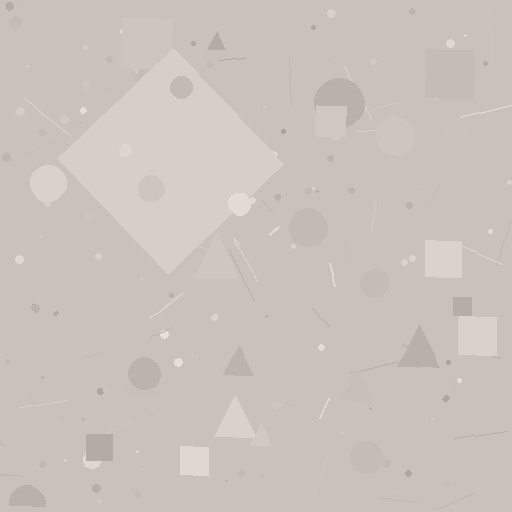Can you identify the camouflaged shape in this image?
The camouflaged shape is a diamond.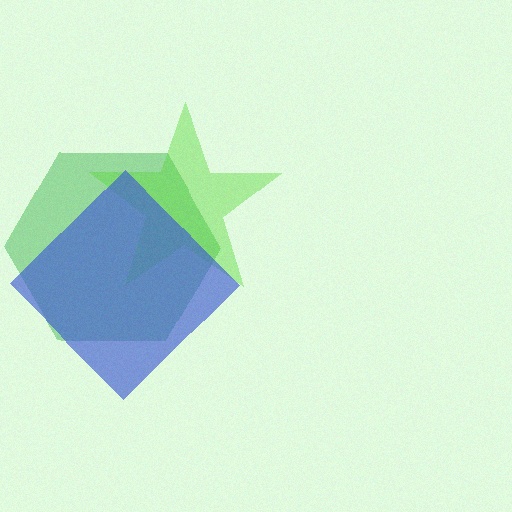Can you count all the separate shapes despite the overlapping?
Yes, there are 3 separate shapes.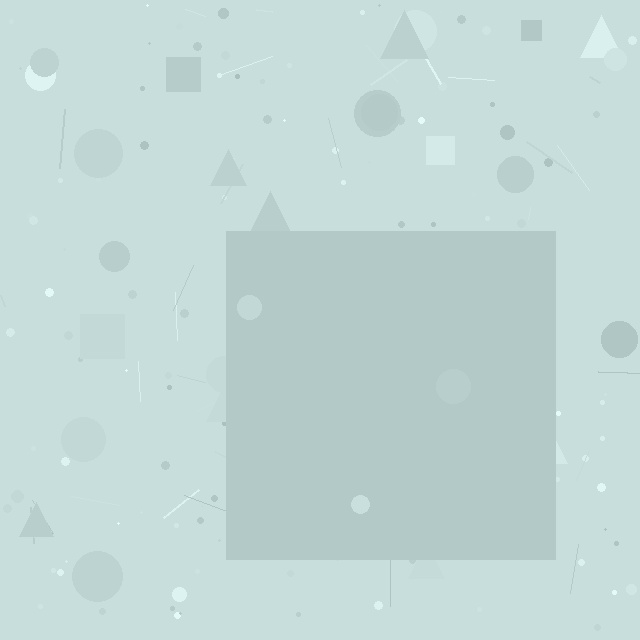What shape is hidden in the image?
A square is hidden in the image.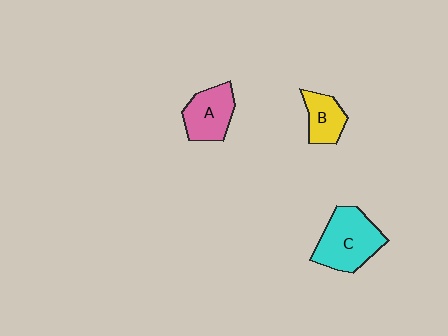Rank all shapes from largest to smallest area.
From largest to smallest: C (cyan), A (pink), B (yellow).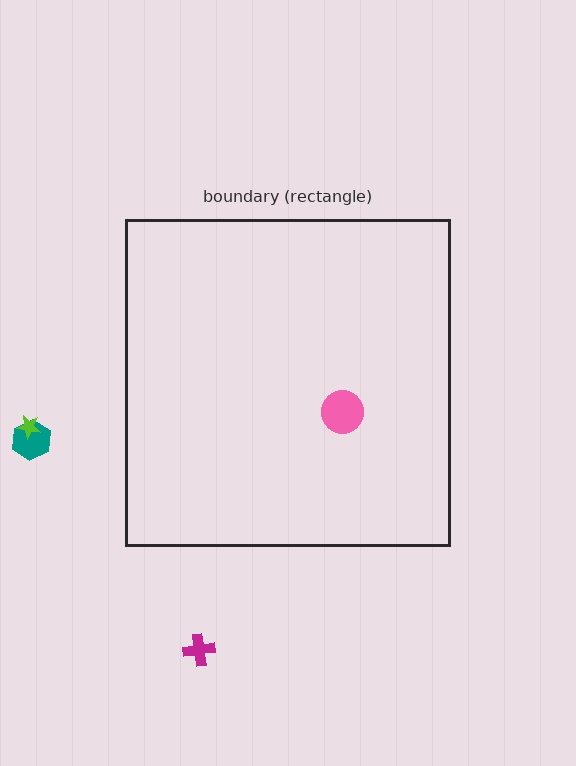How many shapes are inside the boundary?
1 inside, 3 outside.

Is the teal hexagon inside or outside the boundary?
Outside.